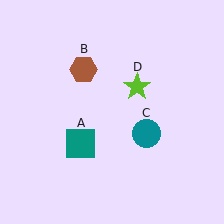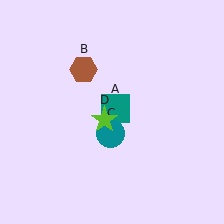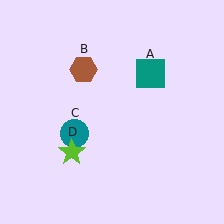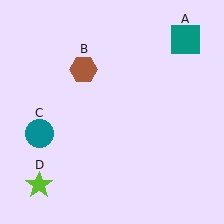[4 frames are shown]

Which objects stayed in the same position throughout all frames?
Brown hexagon (object B) remained stationary.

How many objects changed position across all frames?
3 objects changed position: teal square (object A), teal circle (object C), lime star (object D).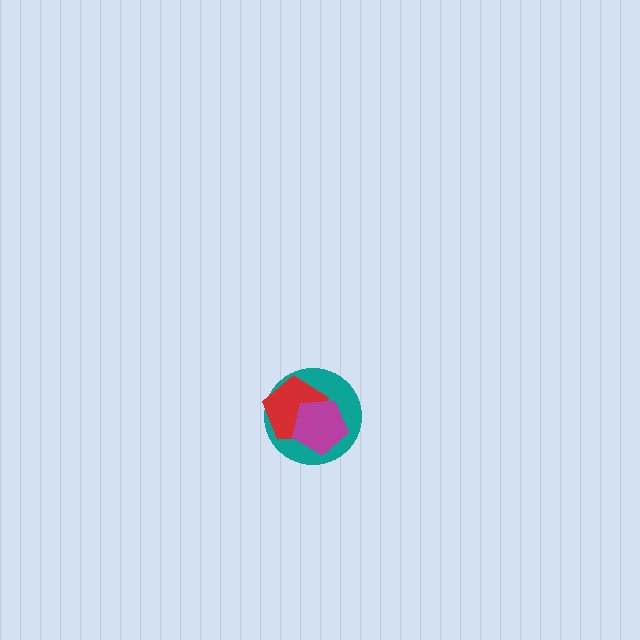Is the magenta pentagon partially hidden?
No, no other shape covers it.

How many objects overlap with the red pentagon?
2 objects overlap with the red pentagon.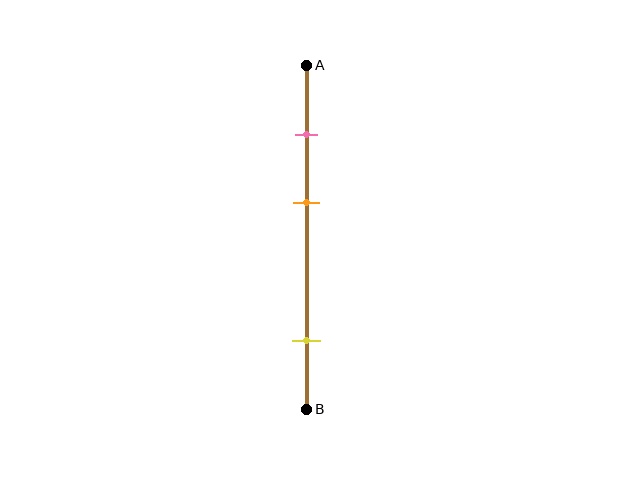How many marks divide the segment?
There are 3 marks dividing the segment.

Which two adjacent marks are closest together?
The pink and orange marks are the closest adjacent pair.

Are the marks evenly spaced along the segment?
No, the marks are not evenly spaced.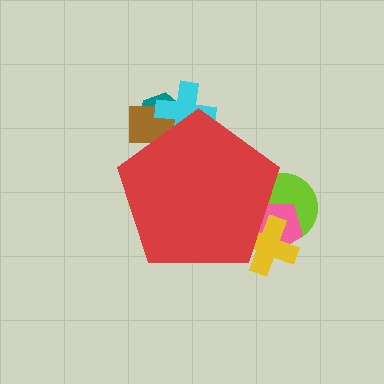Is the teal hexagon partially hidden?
Yes, the teal hexagon is partially hidden behind the red pentagon.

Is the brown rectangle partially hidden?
Yes, the brown rectangle is partially hidden behind the red pentagon.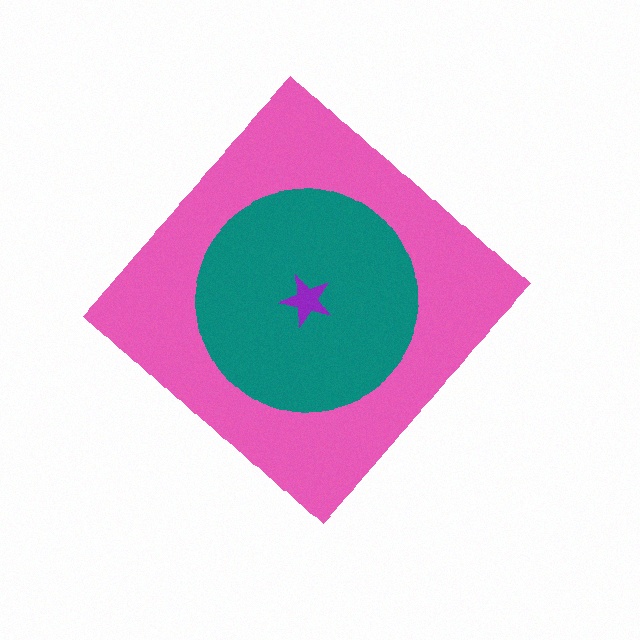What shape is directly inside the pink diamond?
The teal circle.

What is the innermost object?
The purple star.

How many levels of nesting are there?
3.